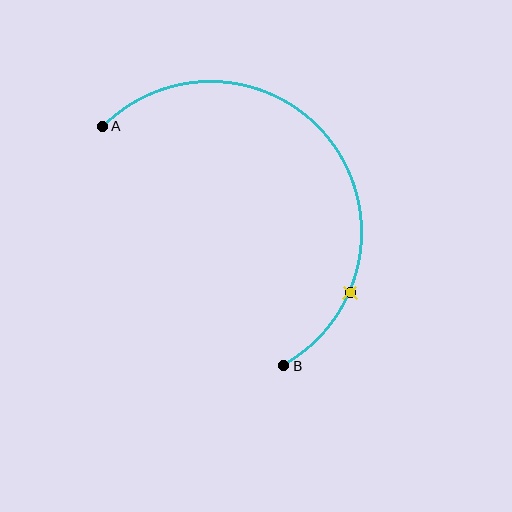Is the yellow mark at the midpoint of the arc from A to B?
No. The yellow mark lies on the arc but is closer to endpoint B. The arc midpoint would be at the point on the curve equidistant along the arc from both A and B.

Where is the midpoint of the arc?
The arc midpoint is the point on the curve farthest from the straight line joining A and B. It sits above and to the right of that line.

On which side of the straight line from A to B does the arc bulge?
The arc bulges above and to the right of the straight line connecting A and B.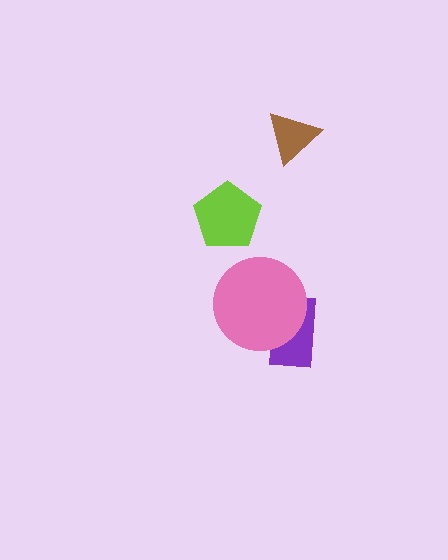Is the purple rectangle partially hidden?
Yes, it is partially covered by another shape.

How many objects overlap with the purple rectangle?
1 object overlaps with the purple rectangle.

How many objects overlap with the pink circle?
1 object overlaps with the pink circle.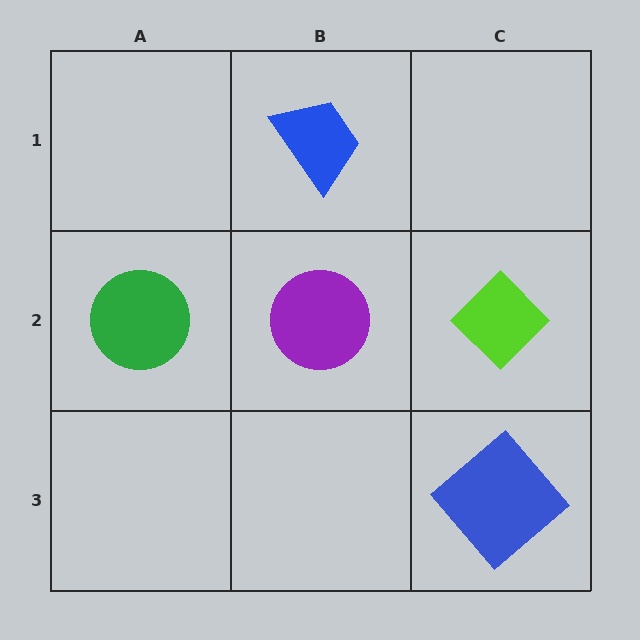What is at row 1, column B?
A blue trapezoid.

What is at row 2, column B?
A purple circle.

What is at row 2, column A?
A green circle.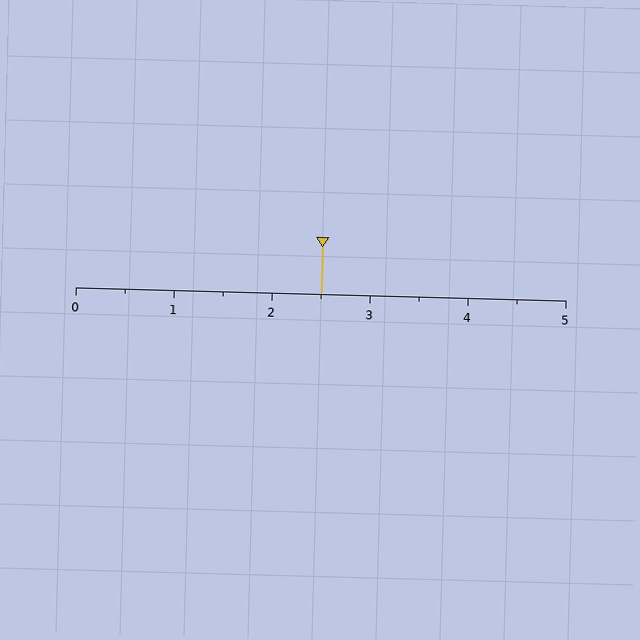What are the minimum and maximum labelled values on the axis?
The axis runs from 0 to 5.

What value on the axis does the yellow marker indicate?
The marker indicates approximately 2.5.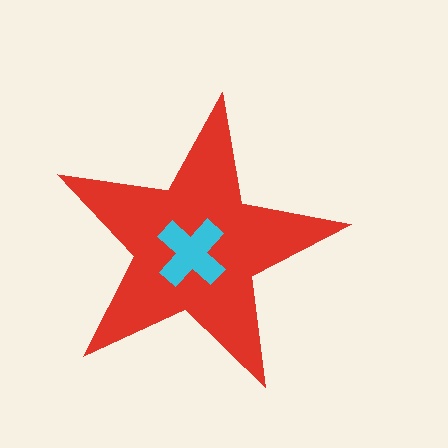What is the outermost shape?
The red star.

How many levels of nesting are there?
2.